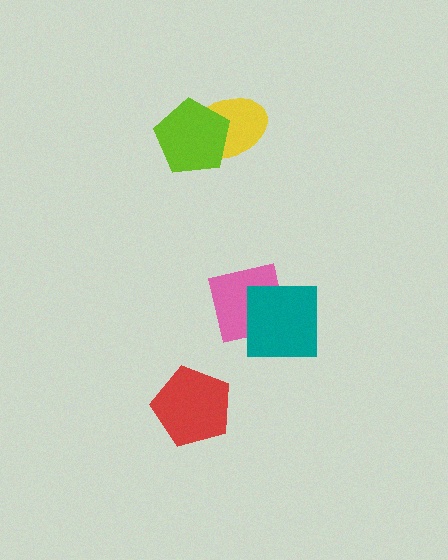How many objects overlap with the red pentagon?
0 objects overlap with the red pentagon.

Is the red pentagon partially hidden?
No, no other shape covers it.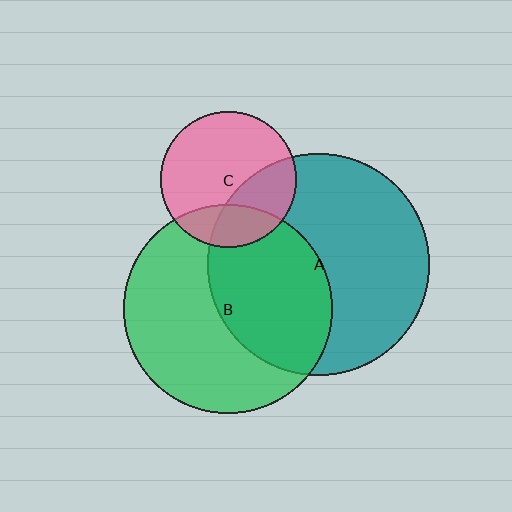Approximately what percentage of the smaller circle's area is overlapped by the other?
Approximately 30%.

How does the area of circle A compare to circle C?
Approximately 2.7 times.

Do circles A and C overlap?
Yes.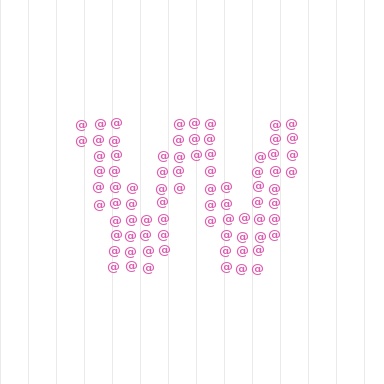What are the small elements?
The small elements are at signs.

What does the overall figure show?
The overall figure shows the letter W.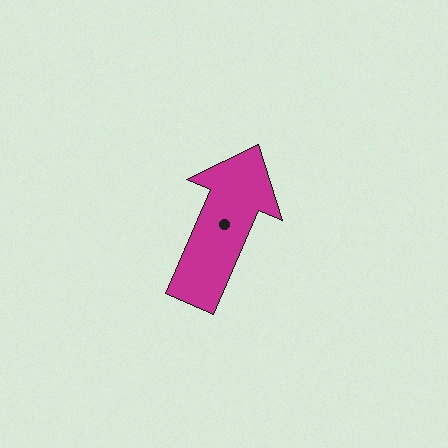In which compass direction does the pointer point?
Northeast.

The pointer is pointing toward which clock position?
Roughly 1 o'clock.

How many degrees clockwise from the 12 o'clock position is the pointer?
Approximately 23 degrees.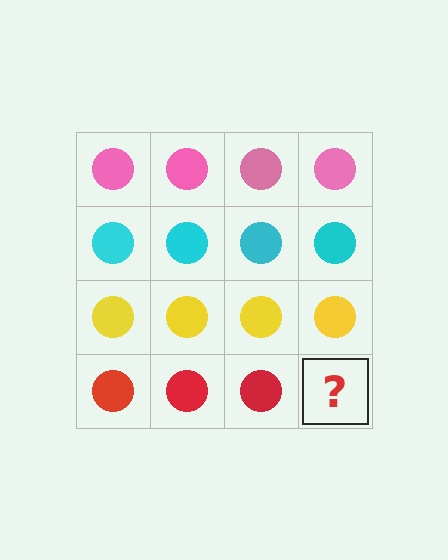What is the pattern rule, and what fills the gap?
The rule is that each row has a consistent color. The gap should be filled with a red circle.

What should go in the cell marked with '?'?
The missing cell should contain a red circle.